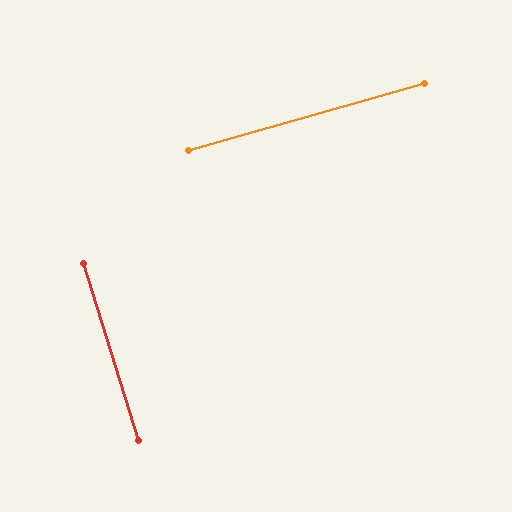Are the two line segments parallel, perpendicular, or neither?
Perpendicular — they meet at approximately 89°.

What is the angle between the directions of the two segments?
Approximately 89 degrees.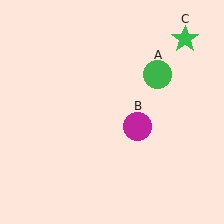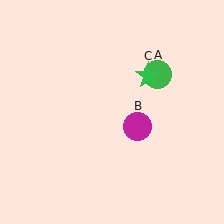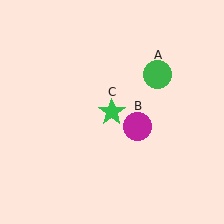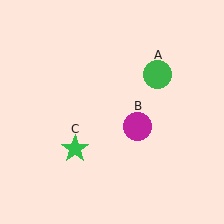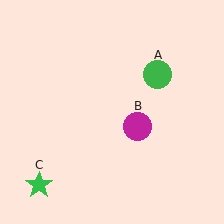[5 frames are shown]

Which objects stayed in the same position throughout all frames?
Green circle (object A) and magenta circle (object B) remained stationary.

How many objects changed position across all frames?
1 object changed position: green star (object C).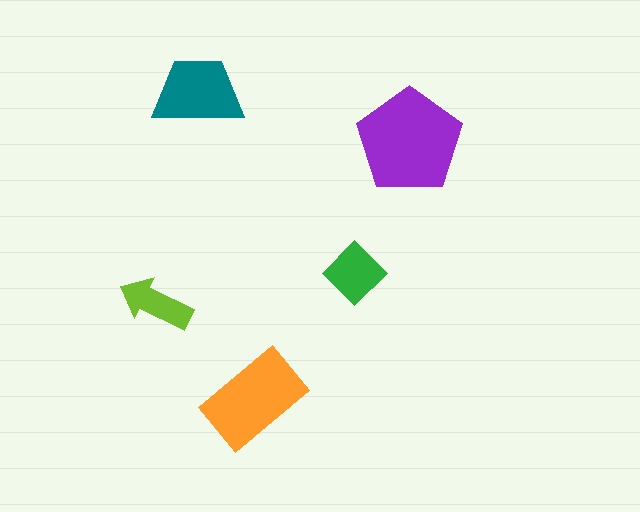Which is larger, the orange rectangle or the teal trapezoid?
The orange rectangle.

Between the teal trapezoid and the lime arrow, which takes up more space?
The teal trapezoid.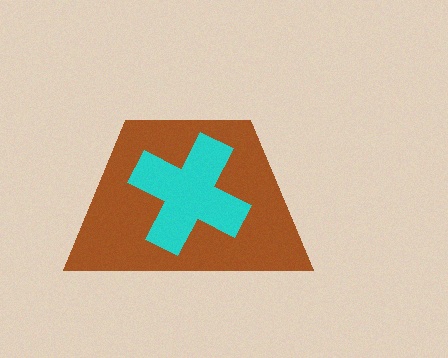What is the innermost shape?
The cyan cross.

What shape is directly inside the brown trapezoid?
The cyan cross.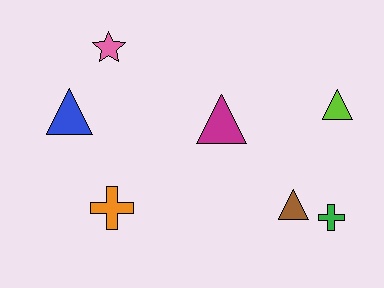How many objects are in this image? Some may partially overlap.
There are 7 objects.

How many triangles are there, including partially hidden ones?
There are 4 triangles.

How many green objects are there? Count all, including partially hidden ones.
There is 1 green object.